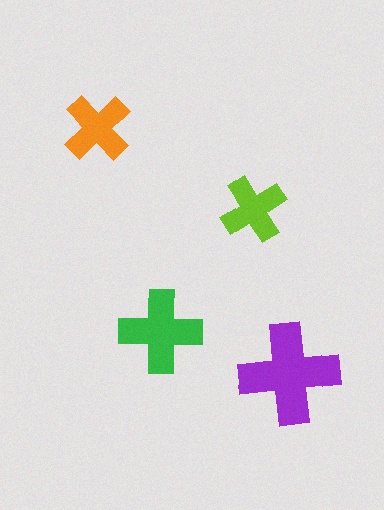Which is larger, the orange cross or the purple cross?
The purple one.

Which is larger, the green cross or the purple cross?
The purple one.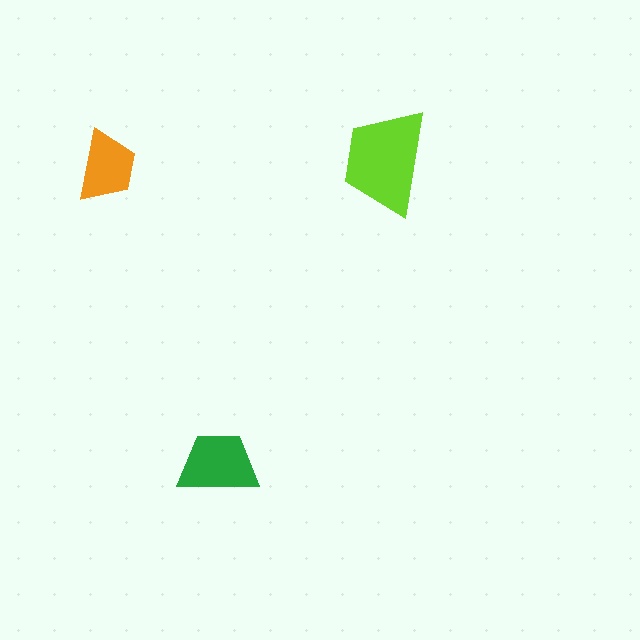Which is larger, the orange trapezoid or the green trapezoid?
The green one.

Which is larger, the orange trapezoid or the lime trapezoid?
The lime one.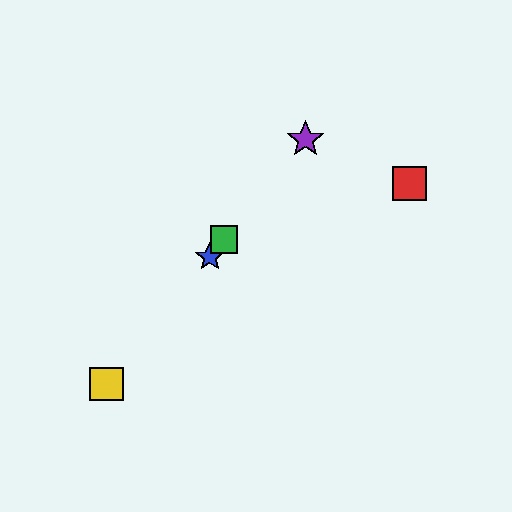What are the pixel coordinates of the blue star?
The blue star is at (210, 257).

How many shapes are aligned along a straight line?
4 shapes (the blue star, the green square, the yellow square, the purple star) are aligned along a straight line.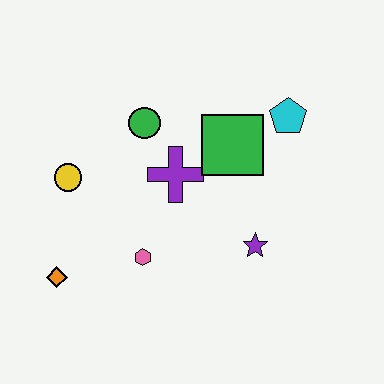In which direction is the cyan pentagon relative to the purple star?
The cyan pentagon is above the purple star.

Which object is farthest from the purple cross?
The orange diamond is farthest from the purple cross.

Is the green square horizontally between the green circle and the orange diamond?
No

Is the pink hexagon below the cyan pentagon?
Yes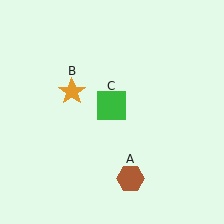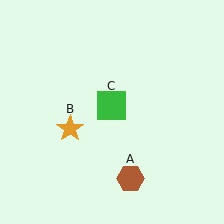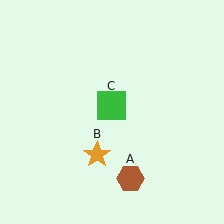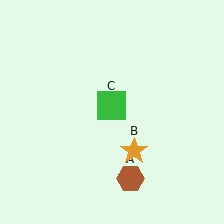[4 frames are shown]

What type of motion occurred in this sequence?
The orange star (object B) rotated counterclockwise around the center of the scene.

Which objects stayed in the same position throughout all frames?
Brown hexagon (object A) and green square (object C) remained stationary.